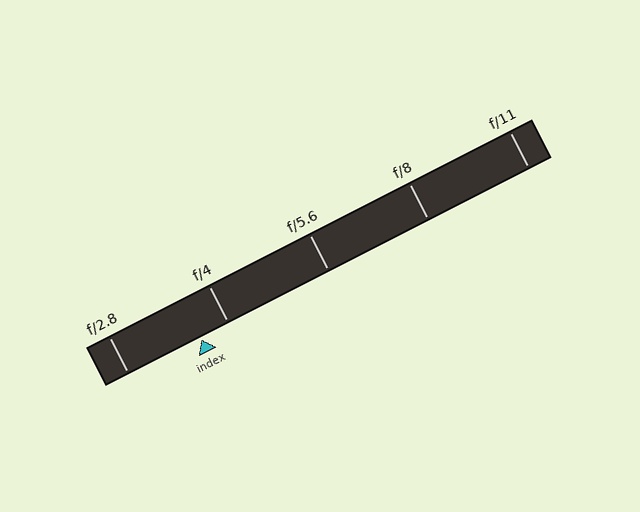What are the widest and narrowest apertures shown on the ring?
The widest aperture shown is f/2.8 and the narrowest is f/11.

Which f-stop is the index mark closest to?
The index mark is closest to f/4.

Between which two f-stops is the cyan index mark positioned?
The index mark is between f/2.8 and f/4.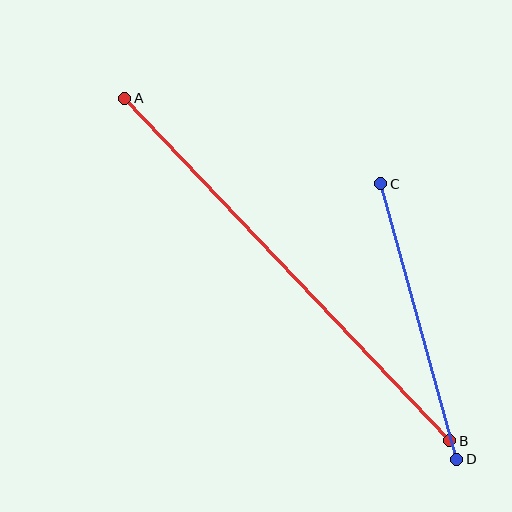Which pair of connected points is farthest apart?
Points A and B are farthest apart.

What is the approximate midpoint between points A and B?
The midpoint is at approximately (287, 270) pixels.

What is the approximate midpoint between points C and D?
The midpoint is at approximately (419, 321) pixels.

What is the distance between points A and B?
The distance is approximately 472 pixels.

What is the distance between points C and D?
The distance is approximately 286 pixels.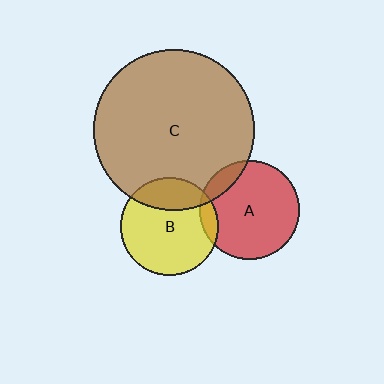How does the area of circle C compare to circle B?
Approximately 2.7 times.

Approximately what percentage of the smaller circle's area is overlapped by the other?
Approximately 10%.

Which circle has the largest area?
Circle C (brown).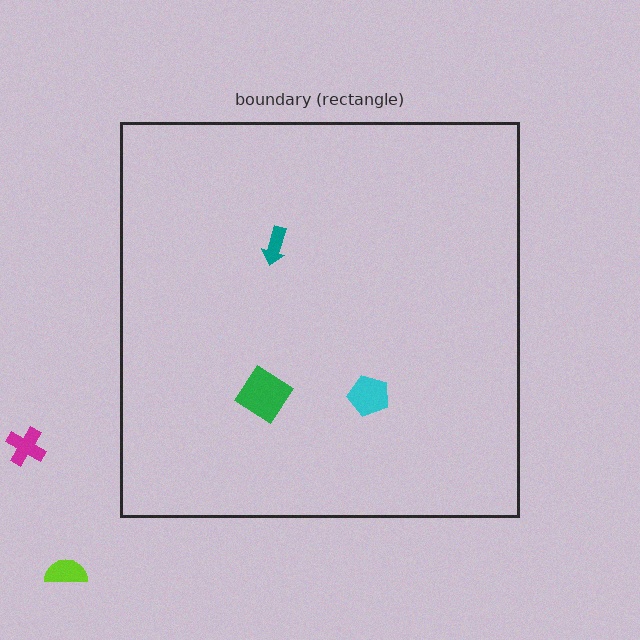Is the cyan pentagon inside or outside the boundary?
Inside.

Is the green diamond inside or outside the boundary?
Inside.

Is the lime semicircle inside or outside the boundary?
Outside.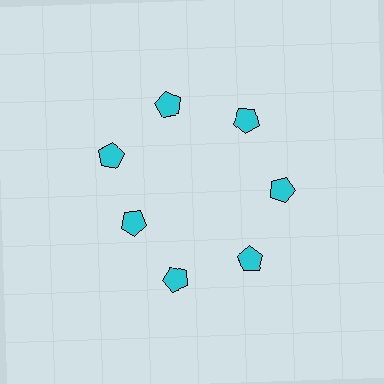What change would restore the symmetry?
The symmetry would be restored by moving it outward, back onto the ring so that all 7 pentagons sit at equal angles and equal distance from the center.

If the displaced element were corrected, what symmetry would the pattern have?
It would have 7-fold rotational symmetry — the pattern would map onto itself every 51 degrees.